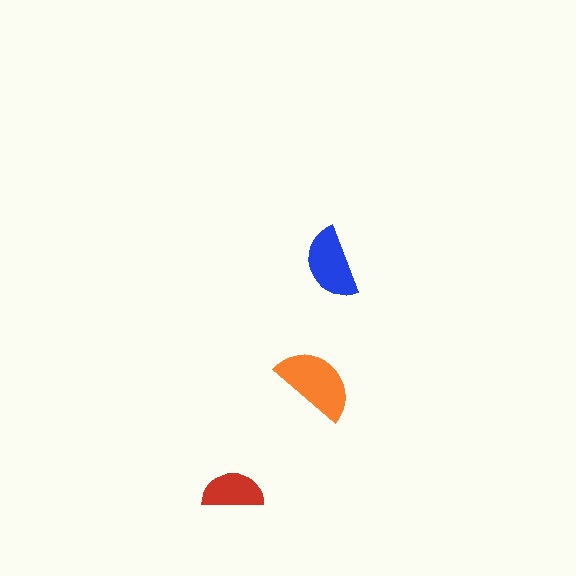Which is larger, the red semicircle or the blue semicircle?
The blue one.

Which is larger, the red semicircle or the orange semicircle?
The orange one.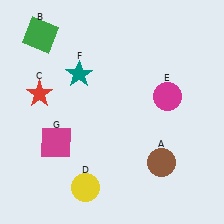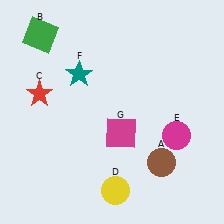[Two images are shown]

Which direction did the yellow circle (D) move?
The yellow circle (D) moved right.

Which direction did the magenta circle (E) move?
The magenta circle (E) moved down.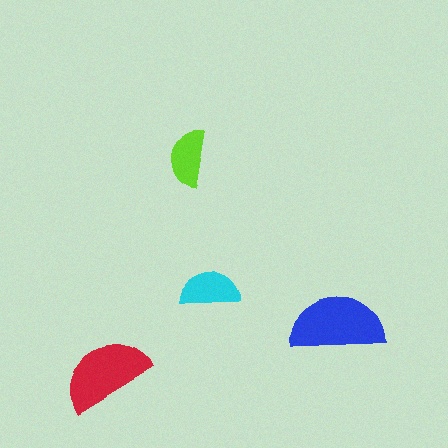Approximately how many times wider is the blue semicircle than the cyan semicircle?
About 1.5 times wider.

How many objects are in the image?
There are 4 objects in the image.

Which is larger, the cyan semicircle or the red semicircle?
The red one.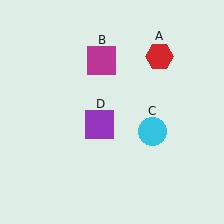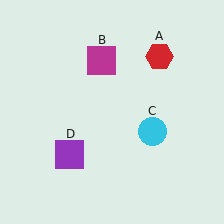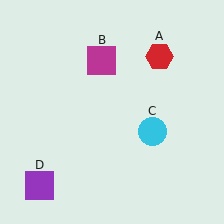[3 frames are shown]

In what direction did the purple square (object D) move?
The purple square (object D) moved down and to the left.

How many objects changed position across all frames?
1 object changed position: purple square (object D).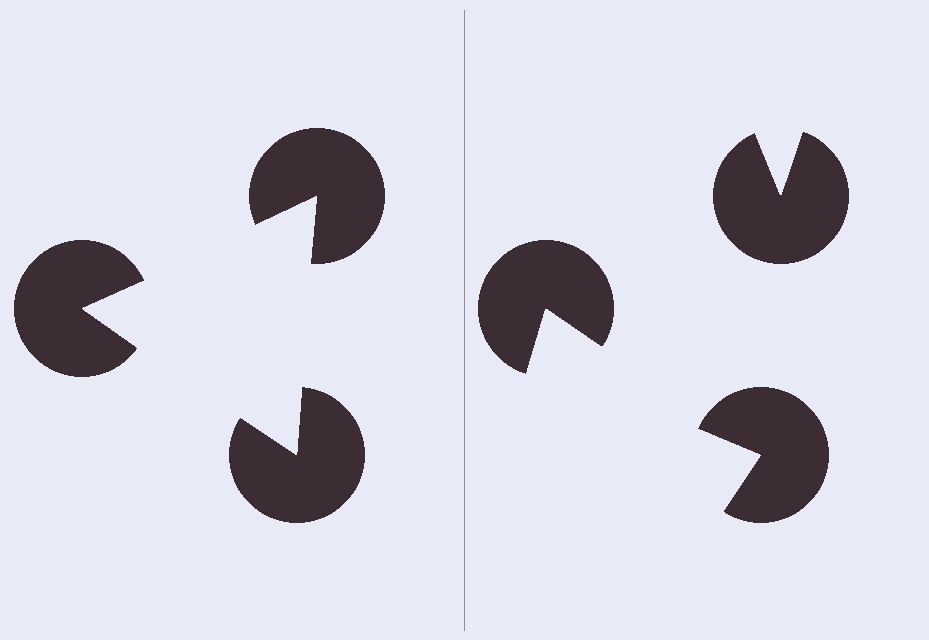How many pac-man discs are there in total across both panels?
6 — 3 on each side.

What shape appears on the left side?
An illusory triangle.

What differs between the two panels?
The pac-man discs are positioned identically on both sides; only the wedge orientations differ. On the left they align to a triangle; on the right they are misaligned.